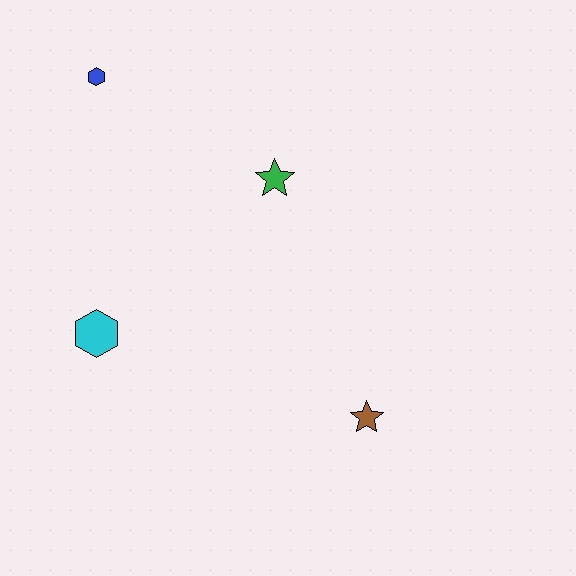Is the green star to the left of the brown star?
Yes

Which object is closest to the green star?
The blue hexagon is closest to the green star.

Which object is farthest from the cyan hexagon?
The brown star is farthest from the cyan hexagon.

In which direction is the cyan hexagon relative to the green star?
The cyan hexagon is to the left of the green star.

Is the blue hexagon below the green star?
No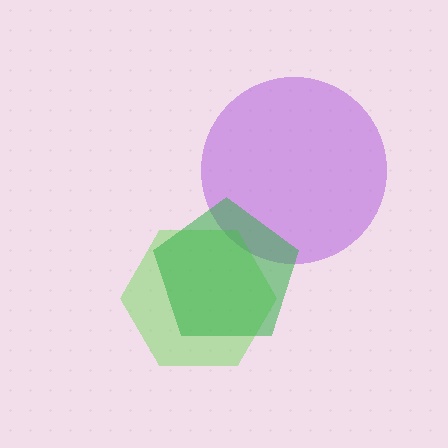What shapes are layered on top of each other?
The layered shapes are: a purple circle, a lime hexagon, a green pentagon.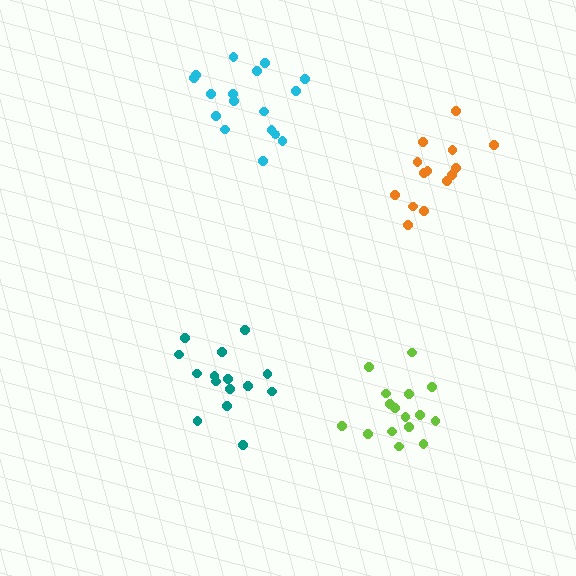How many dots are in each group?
Group 1: 17 dots, Group 2: 15 dots, Group 3: 14 dots, Group 4: 16 dots (62 total).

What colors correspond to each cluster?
The clusters are colored: cyan, teal, orange, lime.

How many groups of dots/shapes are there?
There are 4 groups.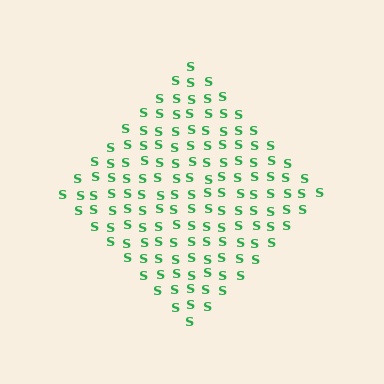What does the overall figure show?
The overall figure shows a diamond.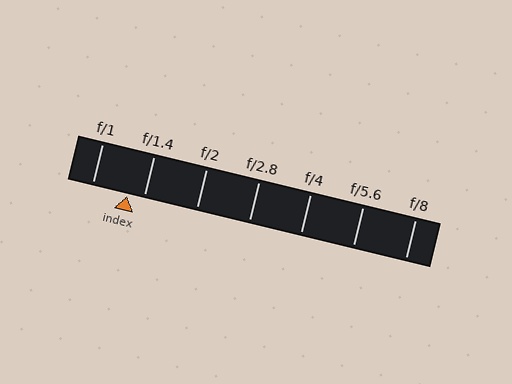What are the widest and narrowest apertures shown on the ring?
The widest aperture shown is f/1 and the narrowest is f/8.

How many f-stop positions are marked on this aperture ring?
There are 7 f-stop positions marked.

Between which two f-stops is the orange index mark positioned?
The index mark is between f/1 and f/1.4.